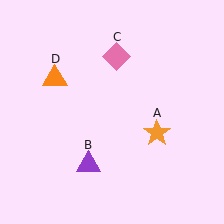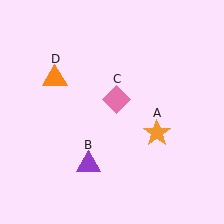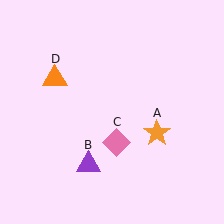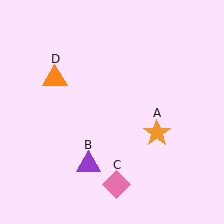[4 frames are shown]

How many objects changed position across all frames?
1 object changed position: pink diamond (object C).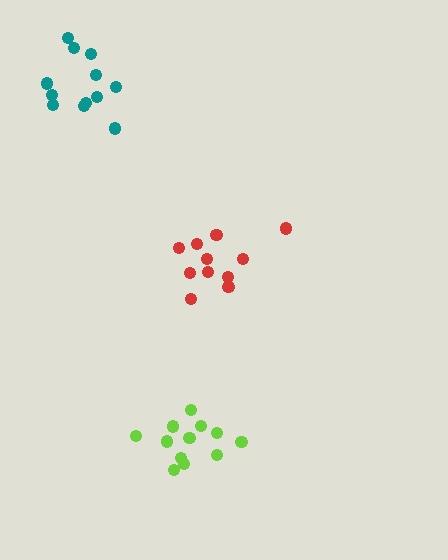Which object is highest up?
The teal cluster is topmost.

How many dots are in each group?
Group 1: 11 dots, Group 2: 12 dots, Group 3: 12 dots (35 total).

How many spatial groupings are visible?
There are 3 spatial groupings.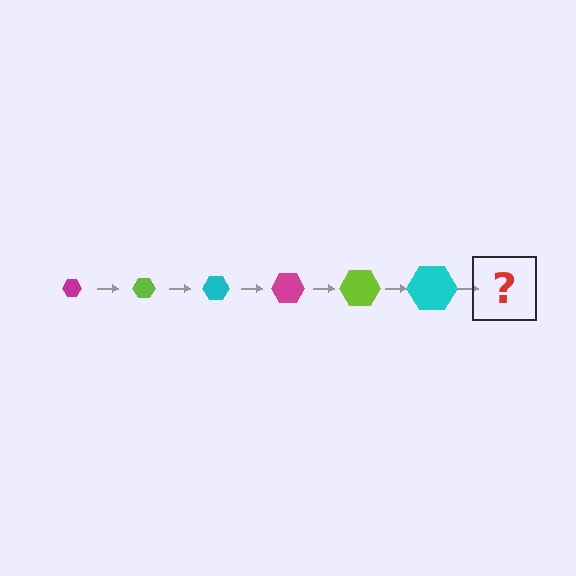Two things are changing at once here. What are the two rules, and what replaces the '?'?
The two rules are that the hexagon grows larger each step and the color cycles through magenta, lime, and cyan. The '?' should be a magenta hexagon, larger than the previous one.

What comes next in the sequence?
The next element should be a magenta hexagon, larger than the previous one.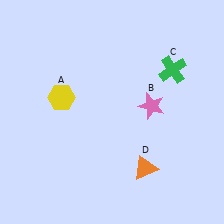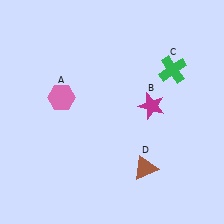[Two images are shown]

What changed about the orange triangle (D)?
In Image 1, D is orange. In Image 2, it changed to brown.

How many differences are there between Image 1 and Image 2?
There are 3 differences between the two images.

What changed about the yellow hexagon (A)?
In Image 1, A is yellow. In Image 2, it changed to pink.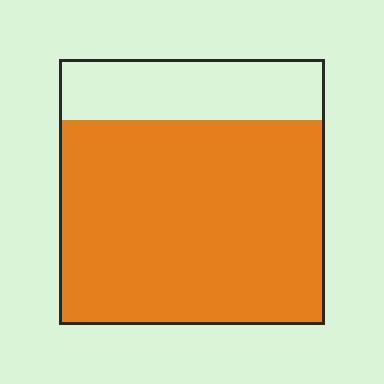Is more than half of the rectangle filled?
Yes.